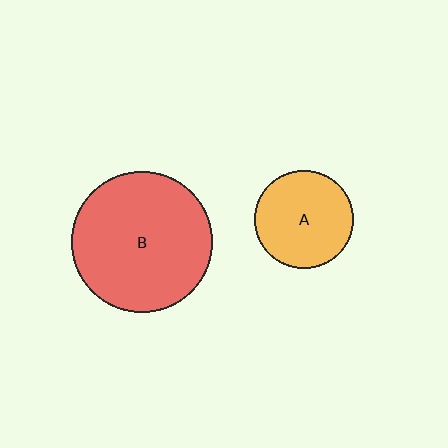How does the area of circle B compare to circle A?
Approximately 2.0 times.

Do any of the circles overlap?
No, none of the circles overlap.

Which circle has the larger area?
Circle B (red).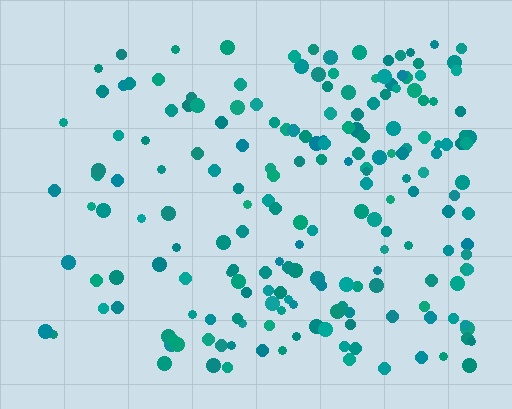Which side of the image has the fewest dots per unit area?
The left.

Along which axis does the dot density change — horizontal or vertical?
Horizontal.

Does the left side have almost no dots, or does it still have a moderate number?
Still a moderate number, just noticeably fewer than the right.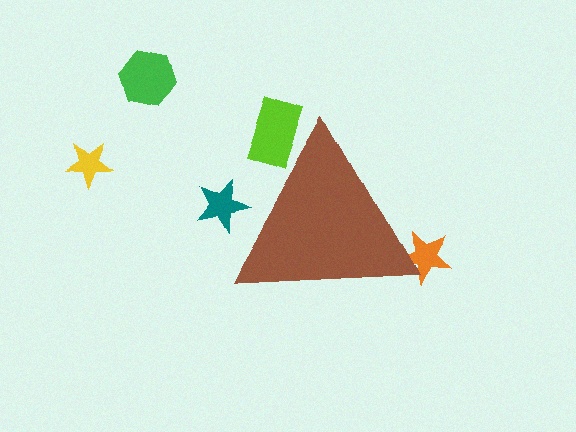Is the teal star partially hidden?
Yes, the teal star is partially hidden behind the brown triangle.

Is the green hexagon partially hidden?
No, the green hexagon is fully visible.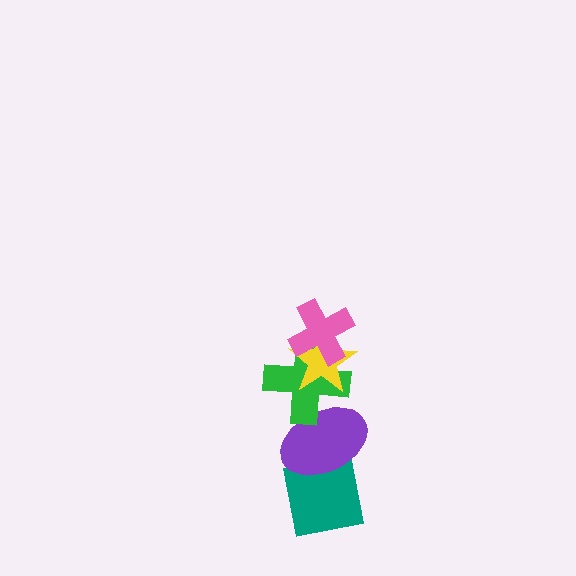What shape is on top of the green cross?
The yellow star is on top of the green cross.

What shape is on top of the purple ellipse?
The green cross is on top of the purple ellipse.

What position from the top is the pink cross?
The pink cross is 1st from the top.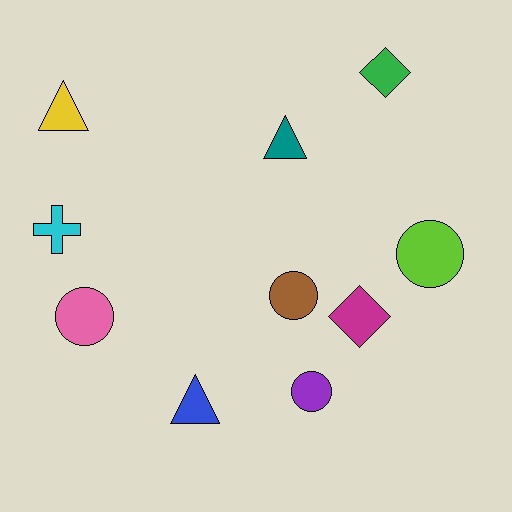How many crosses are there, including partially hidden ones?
There is 1 cross.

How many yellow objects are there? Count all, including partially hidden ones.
There is 1 yellow object.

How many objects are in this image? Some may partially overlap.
There are 10 objects.